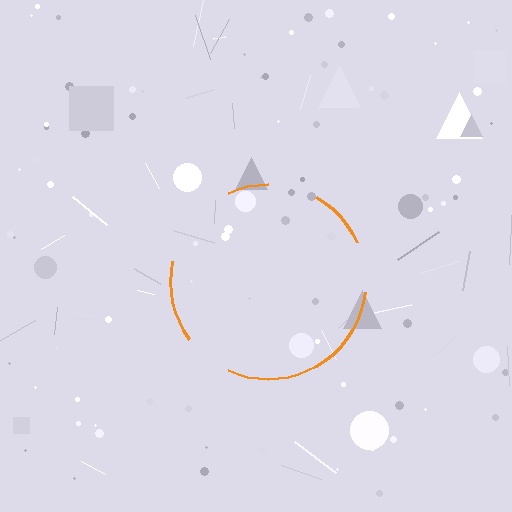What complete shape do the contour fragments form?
The contour fragments form a circle.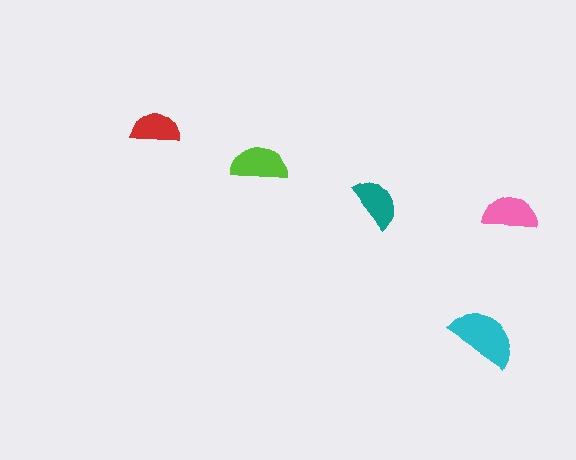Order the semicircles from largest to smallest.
the cyan one, the lime one, the pink one, the teal one, the red one.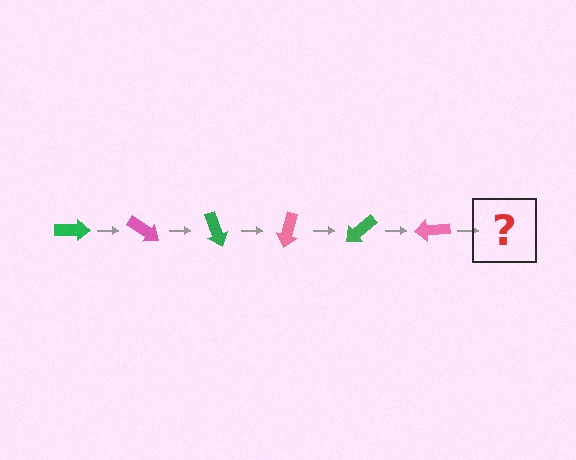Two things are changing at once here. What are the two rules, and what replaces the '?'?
The two rules are that it rotates 35 degrees each step and the color cycles through green and pink. The '?' should be a green arrow, rotated 210 degrees from the start.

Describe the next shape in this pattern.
It should be a green arrow, rotated 210 degrees from the start.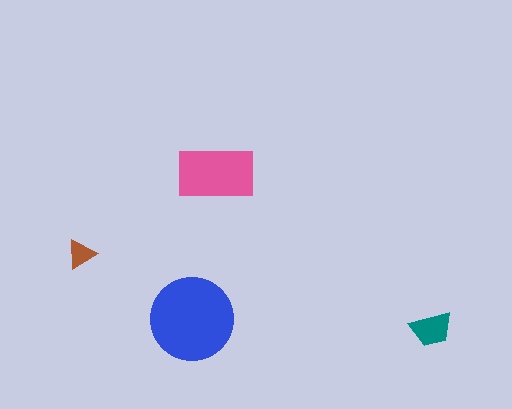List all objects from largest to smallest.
The blue circle, the pink rectangle, the teal trapezoid, the brown triangle.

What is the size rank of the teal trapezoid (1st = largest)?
3rd.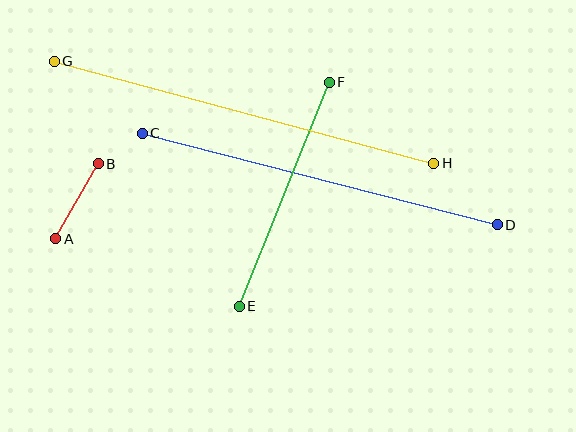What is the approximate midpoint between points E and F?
The midpoint is at approximately (284, 194) pixels.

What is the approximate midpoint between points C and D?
The midpoint is at approximately (320, 179) pixels.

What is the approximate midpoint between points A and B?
The midpoint is at approximately (77, 201) pixels.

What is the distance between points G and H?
The distance is approximately 393 pixels.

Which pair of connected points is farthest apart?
Points G and H are farthest apart.